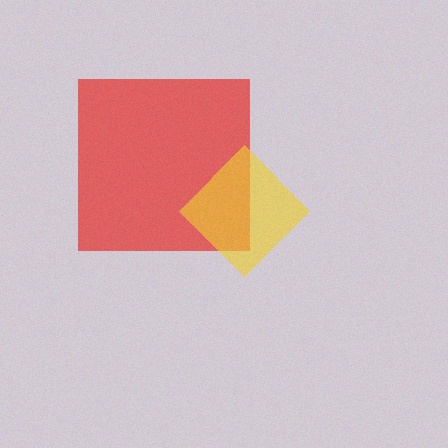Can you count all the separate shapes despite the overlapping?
Yes, there are 2 separate shapes.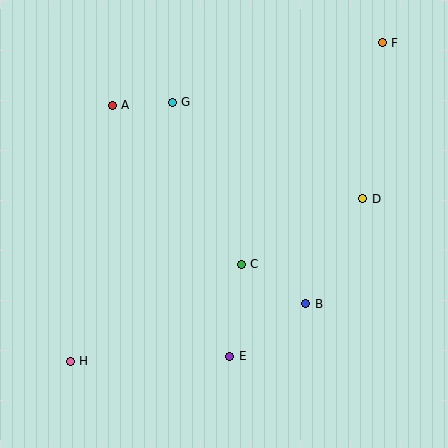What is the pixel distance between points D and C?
The distance between D and C is 138 pixels.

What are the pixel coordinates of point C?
Point C is at (241, 264).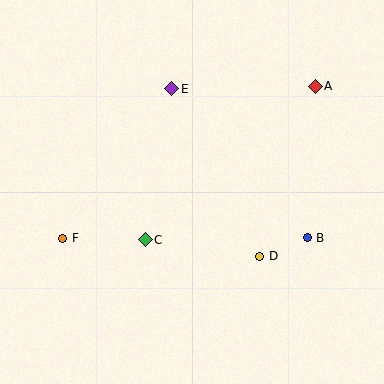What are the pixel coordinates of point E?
Point E is at (172, 89).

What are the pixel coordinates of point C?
Point C is at (145, 240).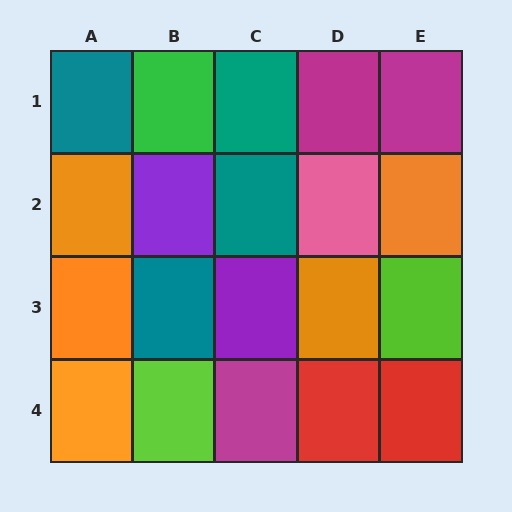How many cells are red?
2 cells are red.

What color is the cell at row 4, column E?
Red.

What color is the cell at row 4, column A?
Orange.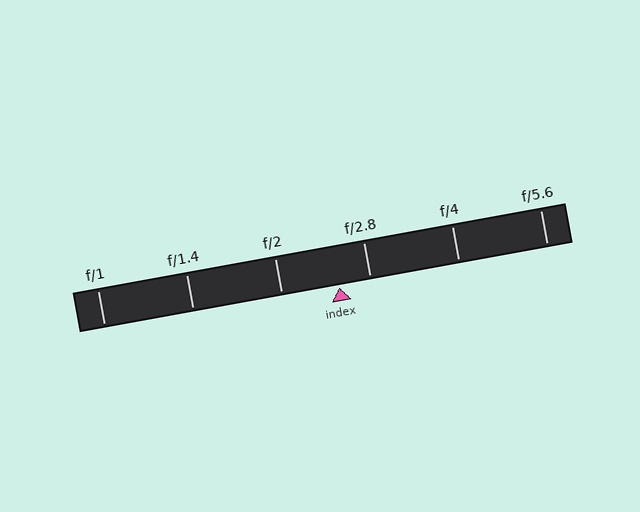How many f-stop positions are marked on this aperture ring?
There are 6 f-stop positions marked.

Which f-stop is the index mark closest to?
The index mark is closest to f/2.8.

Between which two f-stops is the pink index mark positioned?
The index mark is between f/2 and f/2.8.